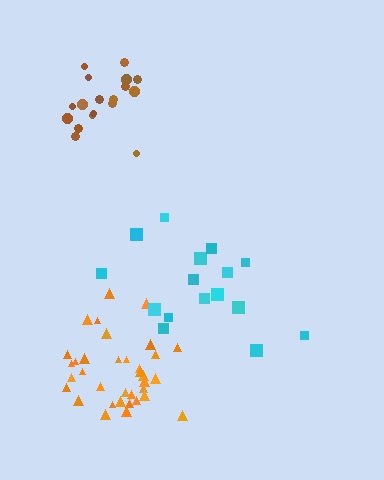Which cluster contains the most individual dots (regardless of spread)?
Orange (35).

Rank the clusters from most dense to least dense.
orange, brown, cyan.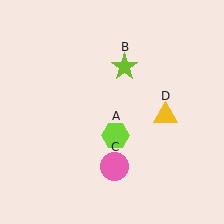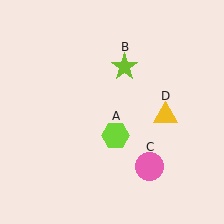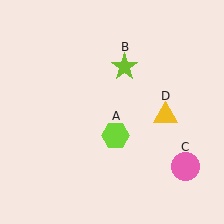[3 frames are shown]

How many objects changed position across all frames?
1 object changed position: pink circle (object C).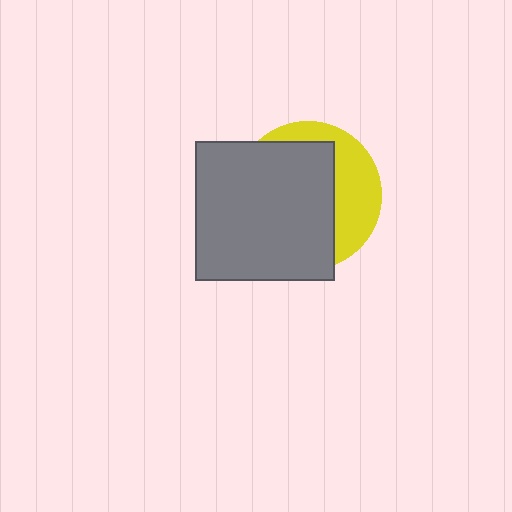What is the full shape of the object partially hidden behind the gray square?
The partially hidden object is a yellow circle.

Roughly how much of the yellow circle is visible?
A small part of it is visible (roughly 34%).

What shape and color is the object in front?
The object in front is a gray square.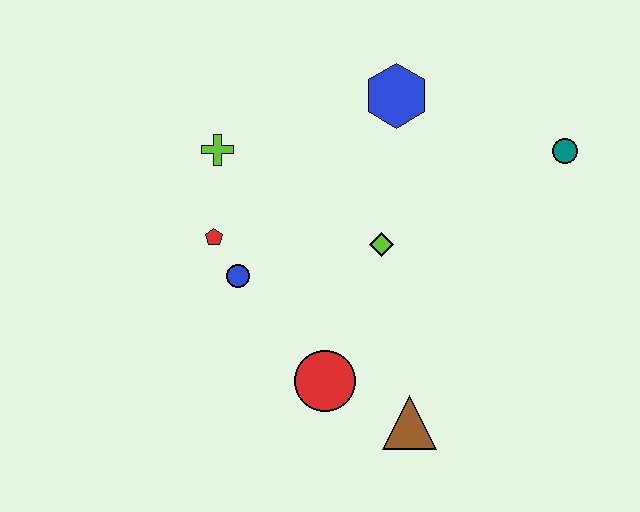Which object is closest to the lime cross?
The red pentagon is closest to the lime cross.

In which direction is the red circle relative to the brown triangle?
The red circle is to the left of the brown triangle.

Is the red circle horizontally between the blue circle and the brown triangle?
Yes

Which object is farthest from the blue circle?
The teal circle is farthest from the blue circle.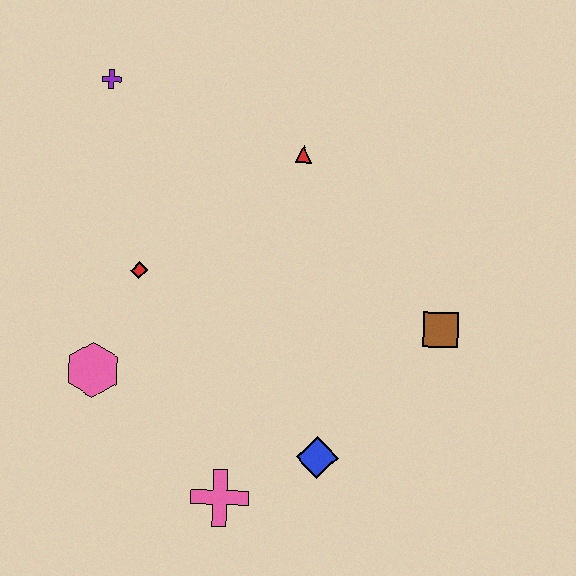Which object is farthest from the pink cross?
The purple cross is farthest from the pink cross.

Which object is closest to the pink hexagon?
The red diamond is closest to the pink hexagon.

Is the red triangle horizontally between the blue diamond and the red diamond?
Yes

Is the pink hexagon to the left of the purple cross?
Yes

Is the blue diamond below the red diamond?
Yes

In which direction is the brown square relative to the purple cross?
The brown square is to the right of the purple cross.